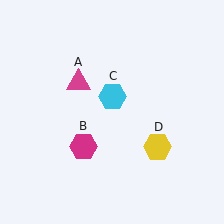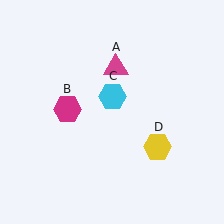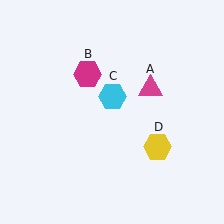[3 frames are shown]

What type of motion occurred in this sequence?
The magenta triangle (object A), magenta hexagon (object B) rotated clockwise around the center of the scene.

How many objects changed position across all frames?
2 objects changed position: magenta triangle (object A), magenta hexagon (object B).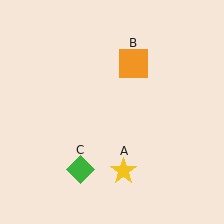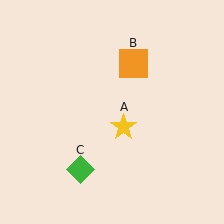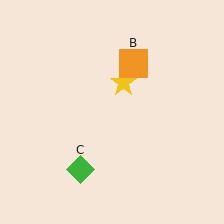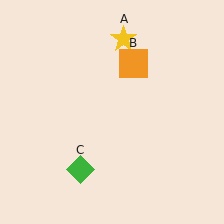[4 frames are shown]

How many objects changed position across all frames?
1 object changed position: yellow star (object A).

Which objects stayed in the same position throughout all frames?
Orange square (object B) and green diamond (object C) remained stationary.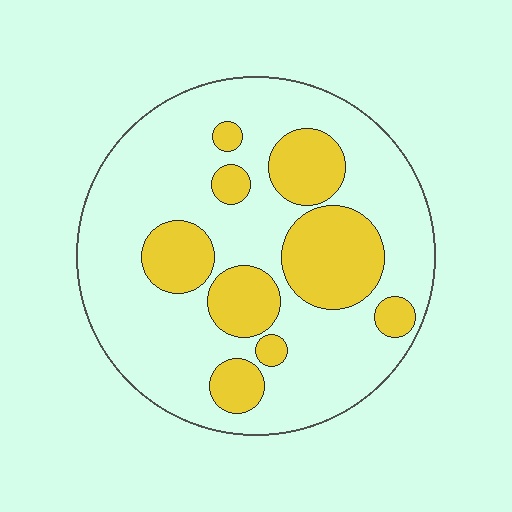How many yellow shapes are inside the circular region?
9.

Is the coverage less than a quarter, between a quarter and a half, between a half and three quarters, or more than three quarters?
Between a quarter and a half.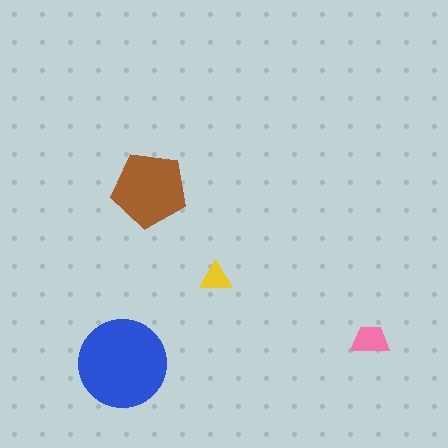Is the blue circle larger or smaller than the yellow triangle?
Larger.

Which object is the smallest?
The yellow triangle.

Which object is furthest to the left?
The blue circle is leftmost.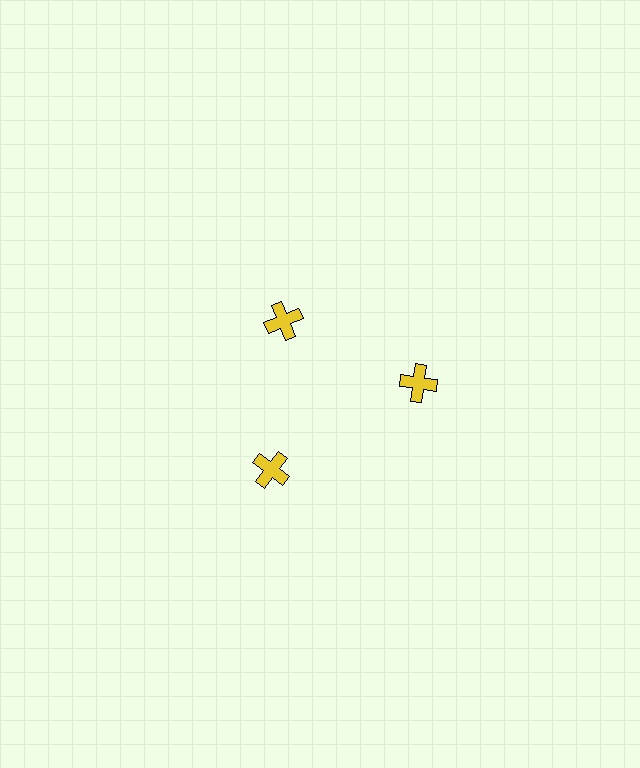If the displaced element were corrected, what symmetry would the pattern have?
It would have 3-fold rotational symmetry — the pattern would map onto itself every 120 degrees.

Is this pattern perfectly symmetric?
No. The 3 yellow crosses are arranged in a ring, but one element near the 11 o'clock position is pulled inward toward the center, breaking the 3-fold rotational symmetry.